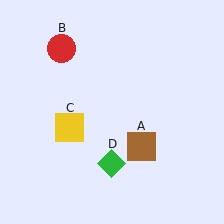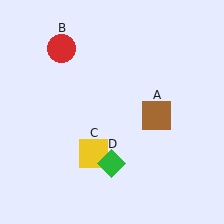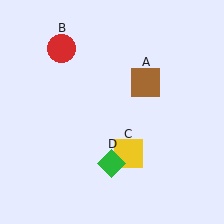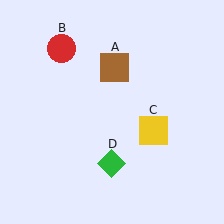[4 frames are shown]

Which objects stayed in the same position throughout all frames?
Red circle (object B) and green diamond (object D) remained stationary.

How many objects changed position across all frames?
2 objects changed position: brown square (object A), yellow square (object C).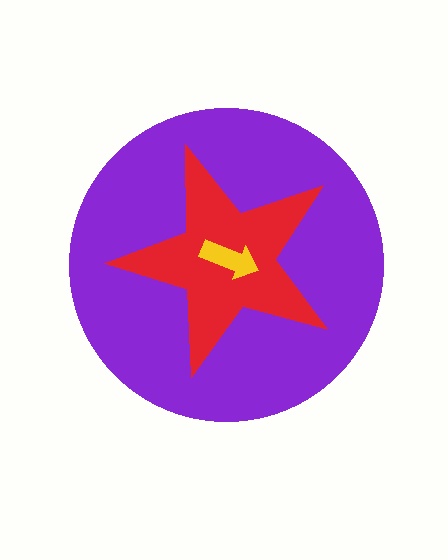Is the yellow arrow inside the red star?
Yes.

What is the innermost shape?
The yellow arrow.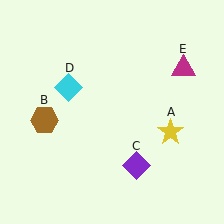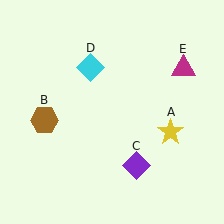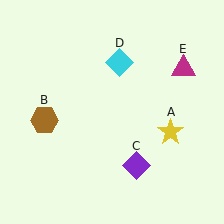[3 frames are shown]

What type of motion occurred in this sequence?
The cyan diamond (object D) rotated clockwise around the center of the scene.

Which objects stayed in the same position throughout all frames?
Yellow star (object A) and brown hexagon (object B) and purple diamond (object C) and magenta triangle (object E) remained stationary.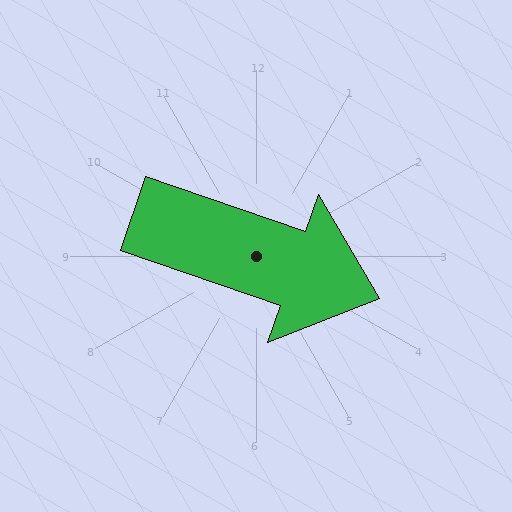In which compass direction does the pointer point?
East.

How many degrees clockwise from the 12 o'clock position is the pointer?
Approximately 109 degrees.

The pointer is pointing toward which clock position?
Roughly 4 o'clock.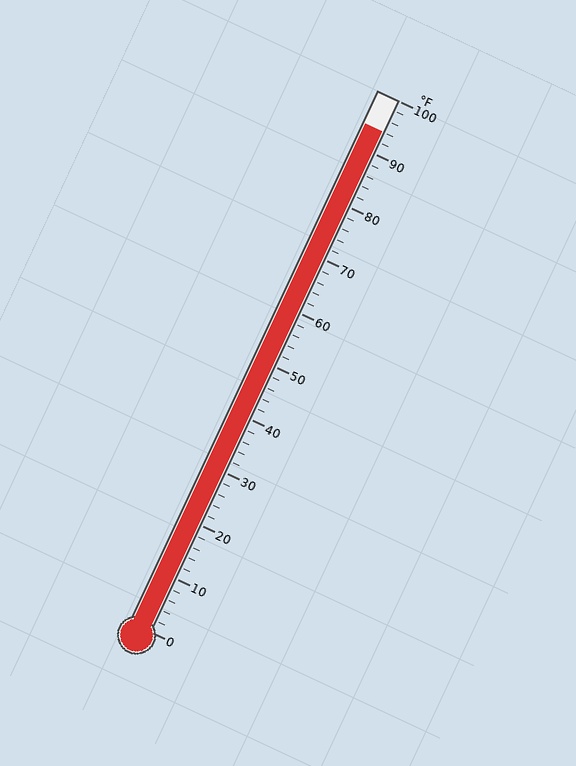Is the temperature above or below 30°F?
The temperature is above 30°F.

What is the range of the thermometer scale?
The thermometer scale ranges from 0°F to 100°F.